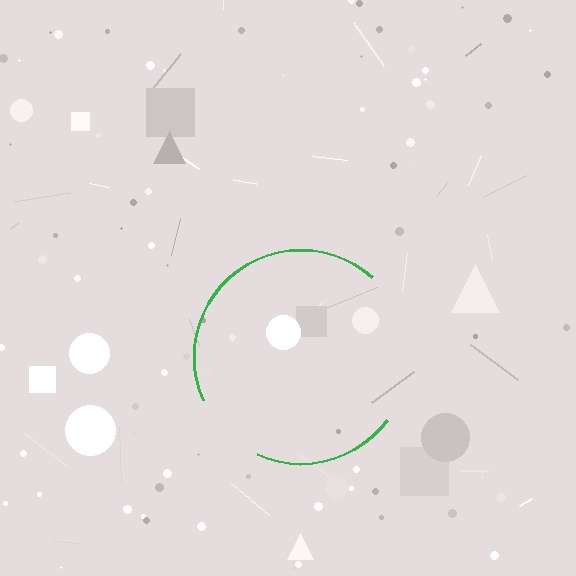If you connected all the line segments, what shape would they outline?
They would outline a circle.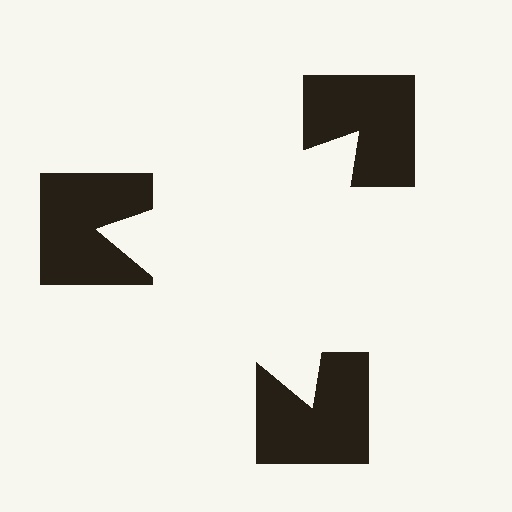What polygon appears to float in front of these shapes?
An illusory triangle — its edges are inferred from the aligned wedge cuts in the notched squares, not physically drawn.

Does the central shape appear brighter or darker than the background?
It typically appears slightly brighter than the background, even though no actual brightness change is drawn.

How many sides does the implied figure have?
3 sides.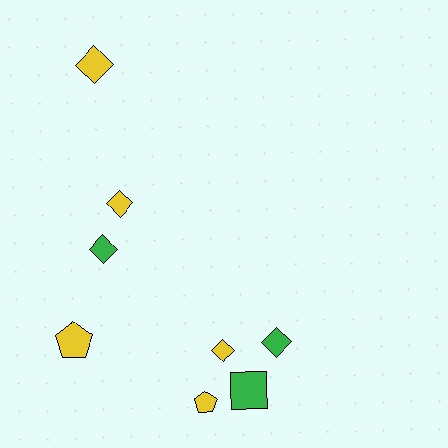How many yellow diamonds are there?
There are 3 yellow diamonds.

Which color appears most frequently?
Yellow, with 5 objects.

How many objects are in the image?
There are 8 objects.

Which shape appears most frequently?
Diamond, with 5 objects.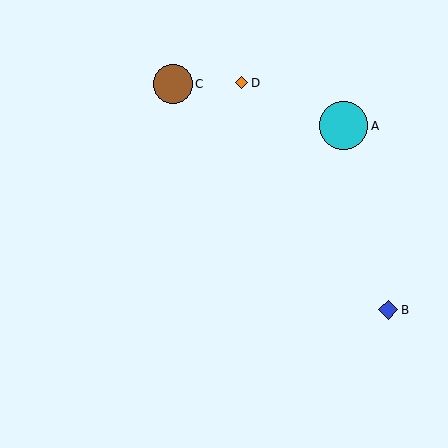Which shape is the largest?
The cyan circle (labeled A) is the largest.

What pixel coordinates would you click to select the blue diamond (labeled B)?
Click at (388, 310) to select the blue diamond B.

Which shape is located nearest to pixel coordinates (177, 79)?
The brown circle (labeled C) at (173, 84) is nearest to that location.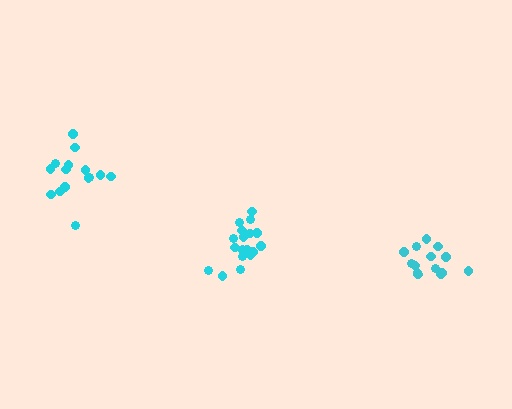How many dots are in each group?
Group 1: 18 dots, Group 2: 15 dots, Group 3: 15 dots (48 total).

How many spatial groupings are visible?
There are 3 spatial groupings.